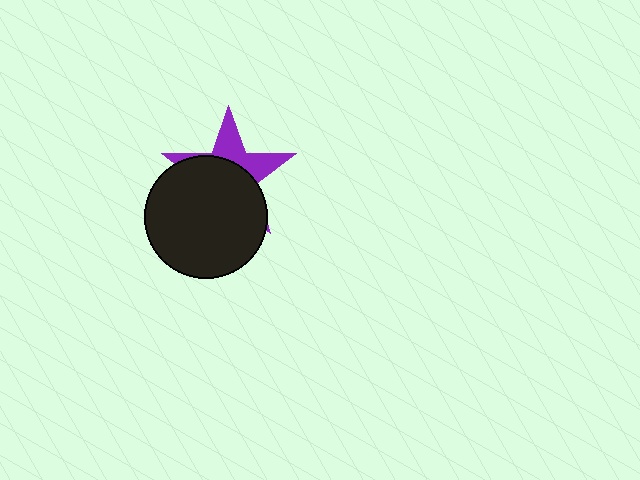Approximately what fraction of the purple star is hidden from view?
Roughly 64% of the purple star is hidden behind the black circle.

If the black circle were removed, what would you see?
You would see the complete purple star.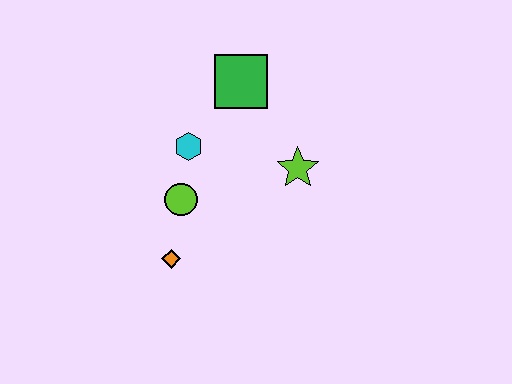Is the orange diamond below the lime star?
Yes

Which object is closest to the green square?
The cyan hexagon is closest to the green square.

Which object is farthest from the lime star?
The orange diamond is farthest from the lime star.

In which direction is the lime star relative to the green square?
The lime star is below the green square.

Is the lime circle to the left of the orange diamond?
No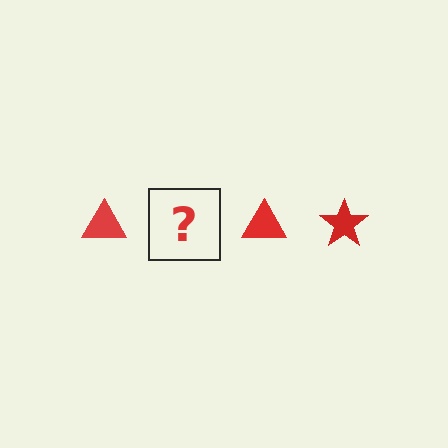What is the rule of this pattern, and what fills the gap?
The rule is that the pattern cycles through triangle, star shapes in red. The gap should be filled with a red star.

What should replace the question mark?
The question mark should be replaced with a red star.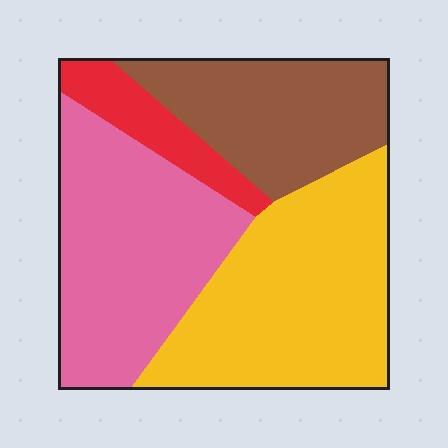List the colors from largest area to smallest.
From largest to smallest: yellow, pink, brown, red.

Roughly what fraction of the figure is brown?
Brown takes up between a sixth and a third of the figure.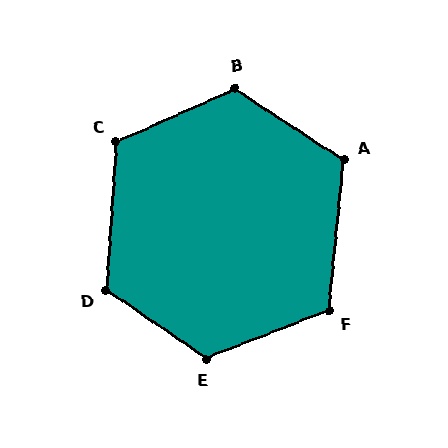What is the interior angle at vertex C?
Approximately 118 degrees (obtuse).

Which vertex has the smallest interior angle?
F, at approximately 117 degrees.